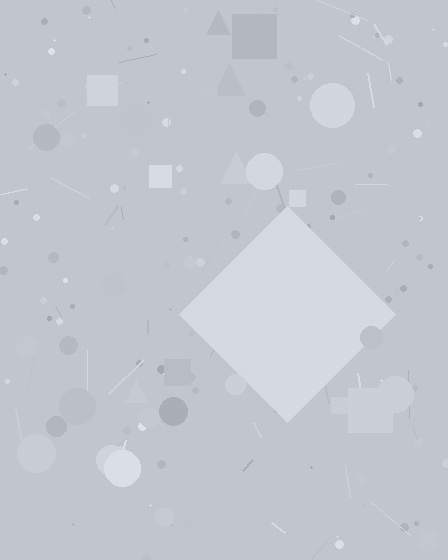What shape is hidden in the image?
A diamond is hidden in the image.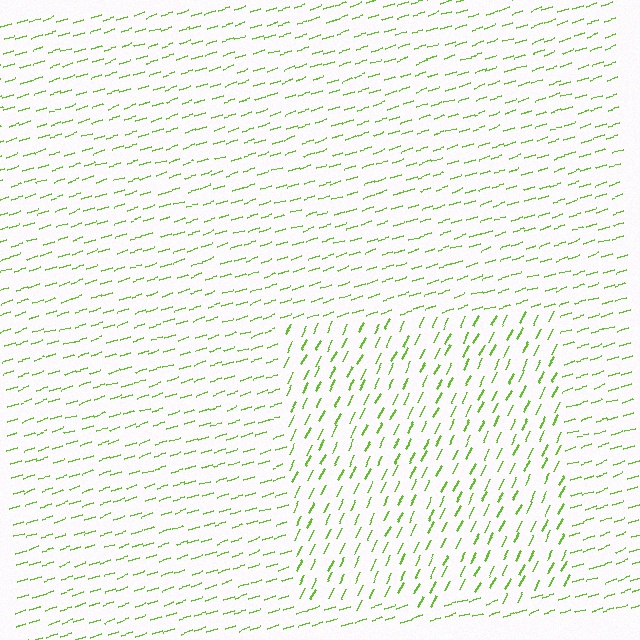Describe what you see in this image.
The image is filled with small lime line segments. A rectangle region in the image has lines oriented differently from the surrounding lines, creating a visible texture boundary.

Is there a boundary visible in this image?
Yes, there is a texture boundary formed by a change in line orientation.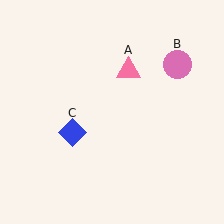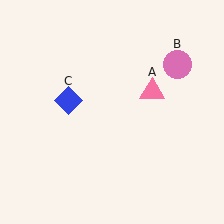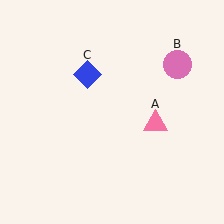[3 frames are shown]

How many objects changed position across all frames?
2 objects changed position: pink triangle (object A), blue diamond (object C).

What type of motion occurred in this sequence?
The pink triangle (object A), blue diamond (object C) rotated clockwise around the center of the scene.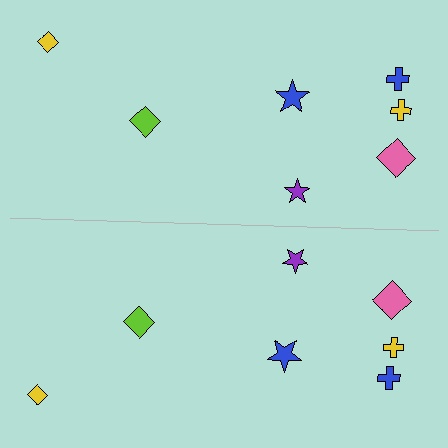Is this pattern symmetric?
Yes, this pattern has bilateral (reflection) symmetry.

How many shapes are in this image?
There are 14 shapes in this image.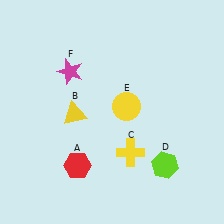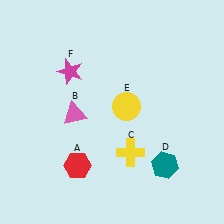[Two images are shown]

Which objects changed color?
B changed from yellow to pink. D changed from lime to teal.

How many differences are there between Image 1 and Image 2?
There are 2 differences between the two images.